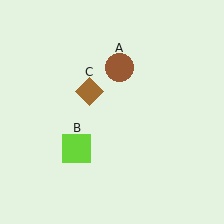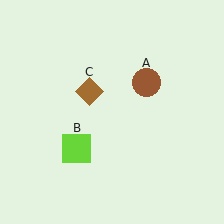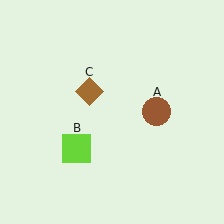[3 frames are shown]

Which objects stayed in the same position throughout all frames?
Lime square (object B) and brown diamond (object C) remained stationary.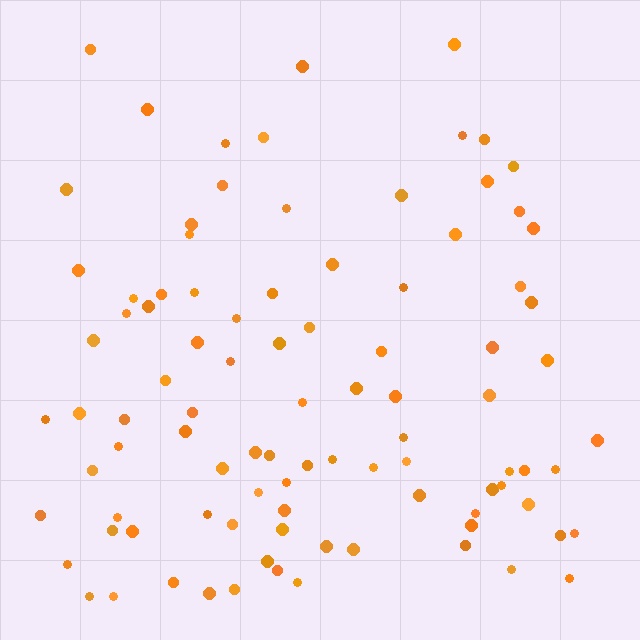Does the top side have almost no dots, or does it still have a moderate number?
Still a moderate number, just noticeably fewer than the bottom.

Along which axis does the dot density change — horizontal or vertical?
Vertical.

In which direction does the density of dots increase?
From top to bottom, with the bottom side densest.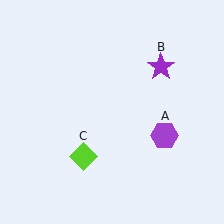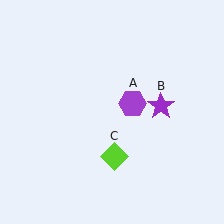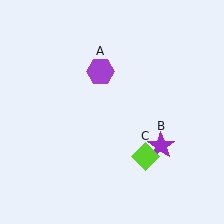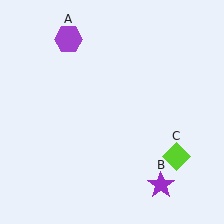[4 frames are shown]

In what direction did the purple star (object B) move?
The purple star (object B) moved down.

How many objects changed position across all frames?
3 objects changed position: purple hexagon (object A), purple star (object B), lime diamond (object C).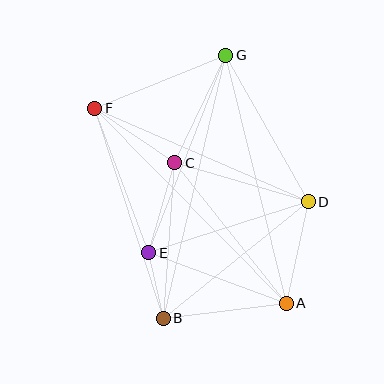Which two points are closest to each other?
Points B and E are closest to each other.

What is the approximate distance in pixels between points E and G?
The distance between E and G is approximately 212 pixels.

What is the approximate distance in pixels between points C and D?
The distance between C and D is approximately 139 pixels.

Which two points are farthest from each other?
Points A and F are farthest from each other.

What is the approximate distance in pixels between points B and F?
The distance between B and F is approximately 221 pixels.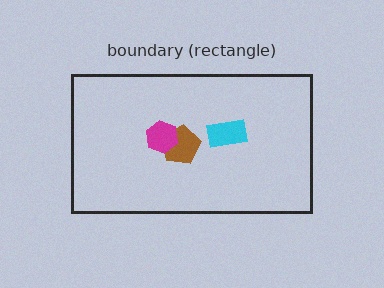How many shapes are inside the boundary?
3 inside, 0 outside.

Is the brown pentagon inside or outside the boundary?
Inside.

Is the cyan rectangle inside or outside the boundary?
Inside.